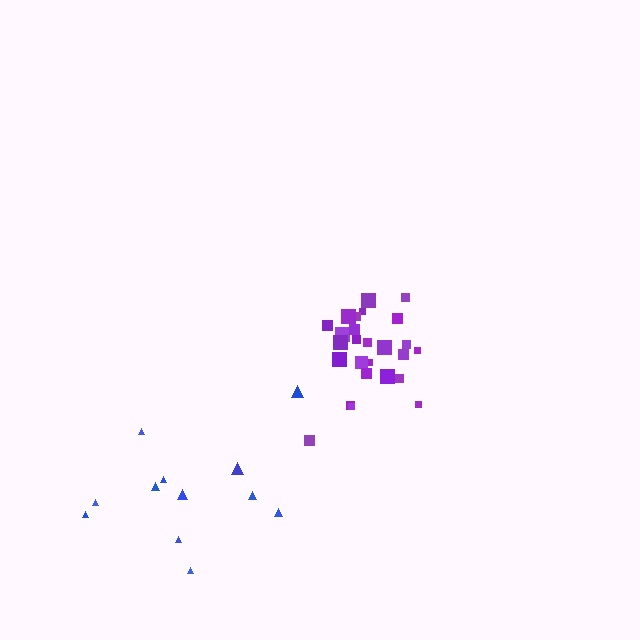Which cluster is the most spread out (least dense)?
Blue.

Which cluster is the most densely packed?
Purple.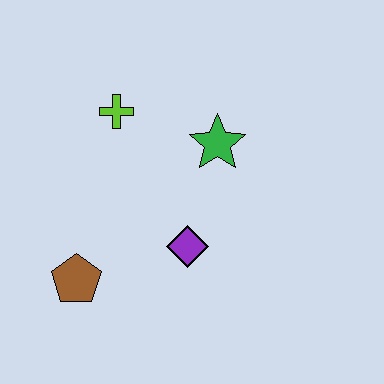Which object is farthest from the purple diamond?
The lime cross is farthest from the purple diamond.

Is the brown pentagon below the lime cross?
Yes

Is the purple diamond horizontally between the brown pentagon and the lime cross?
No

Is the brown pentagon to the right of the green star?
No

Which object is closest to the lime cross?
The green star is closest to the lime cross.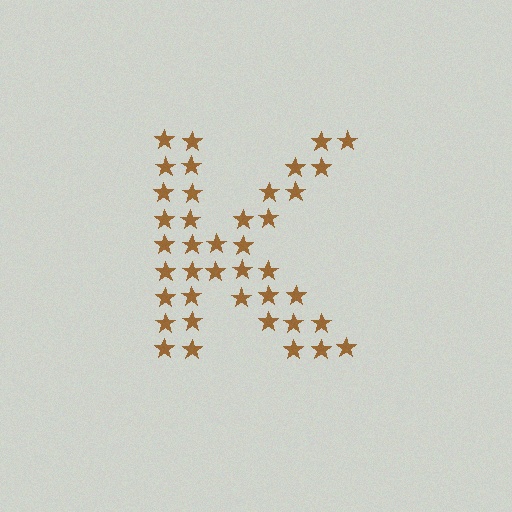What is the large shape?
The large shape is the letter K.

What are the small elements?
The small elements are stars.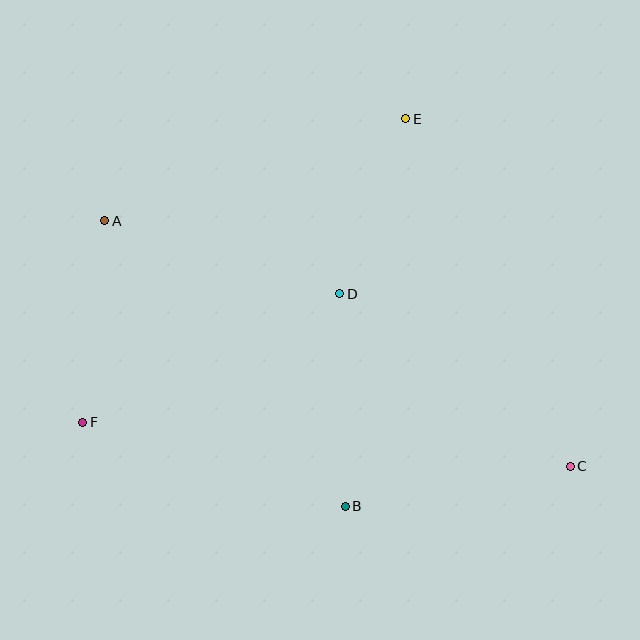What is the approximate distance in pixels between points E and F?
The distance between E and F is approximately 443 pixels.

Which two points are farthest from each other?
Points A and C are farthest from each other.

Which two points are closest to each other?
Points D and E are closest to each other.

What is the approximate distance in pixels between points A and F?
The distance between A and F is approximately 203 pixels.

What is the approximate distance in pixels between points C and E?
The distance between C and E is approximately 384 pixels.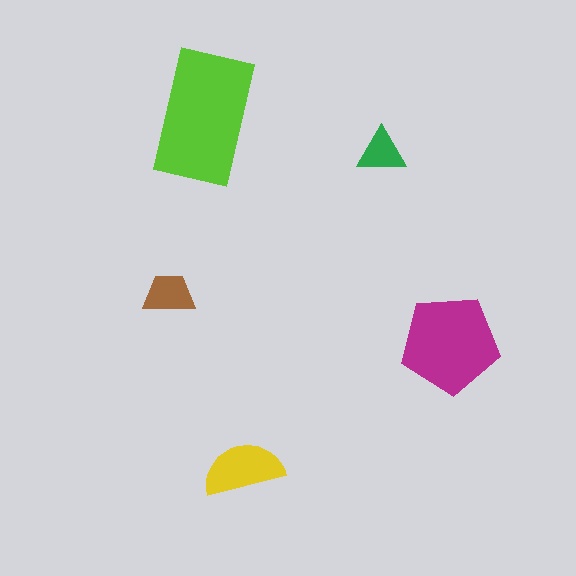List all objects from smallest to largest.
The green triangle, the brown trapezoid, the yellow semicircle, the magenta pentagon, the lime rectangle.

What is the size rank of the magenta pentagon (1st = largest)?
2nd.